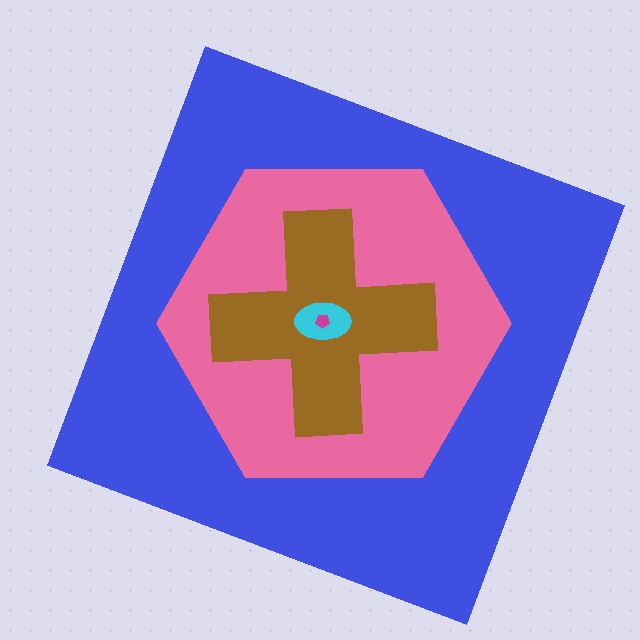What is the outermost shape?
The blue square.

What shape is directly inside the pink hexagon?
The brown cross.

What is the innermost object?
The magenta pentagon.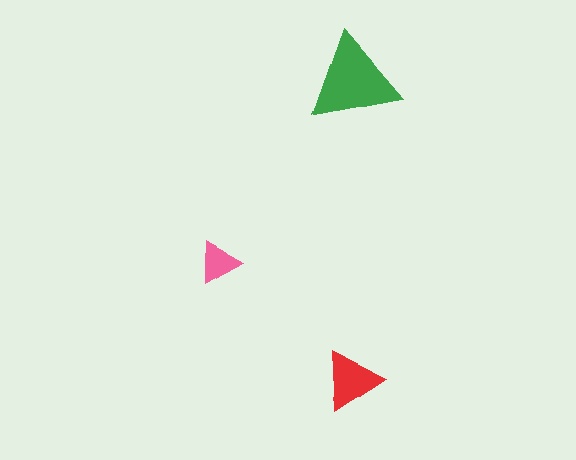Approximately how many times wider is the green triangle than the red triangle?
About 1.5 times wider.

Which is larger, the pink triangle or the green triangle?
The green one.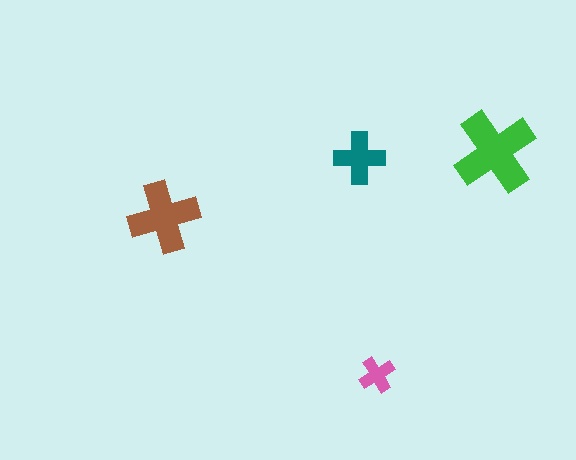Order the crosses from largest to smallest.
the green one, the brown one, the teal one, the pink one.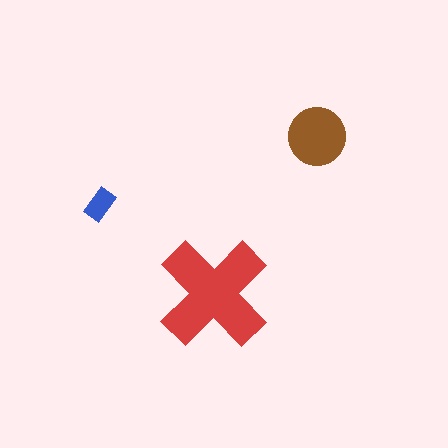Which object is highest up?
The brown circle is topmost.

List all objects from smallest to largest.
The blue rectangle, the brown circle, the red cross.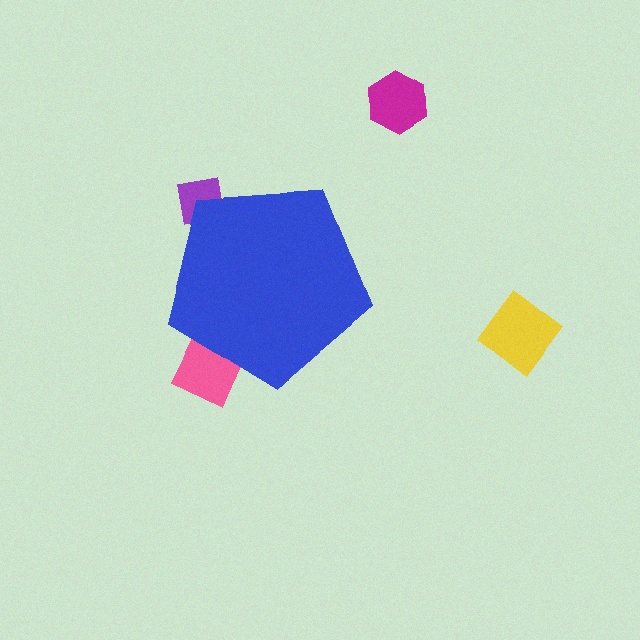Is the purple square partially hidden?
Yes, the purple square is partially hidden behind the blue pentagon.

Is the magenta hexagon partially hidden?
No, the magenta hexagon is fully visible.